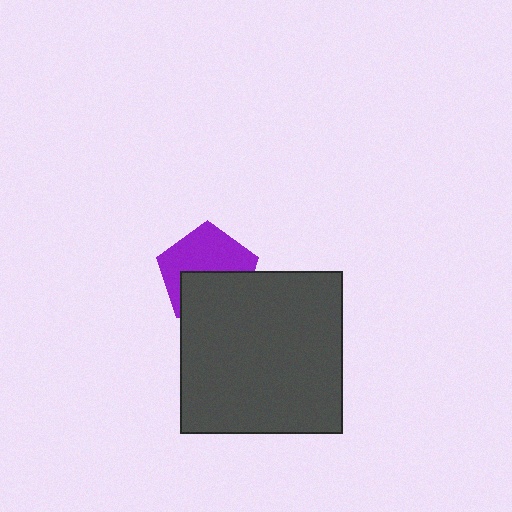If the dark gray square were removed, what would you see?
You would see the complete purple pentagon.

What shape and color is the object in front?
The object in front is a dark gray square.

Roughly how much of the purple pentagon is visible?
About half of it is visible (roughly 55%).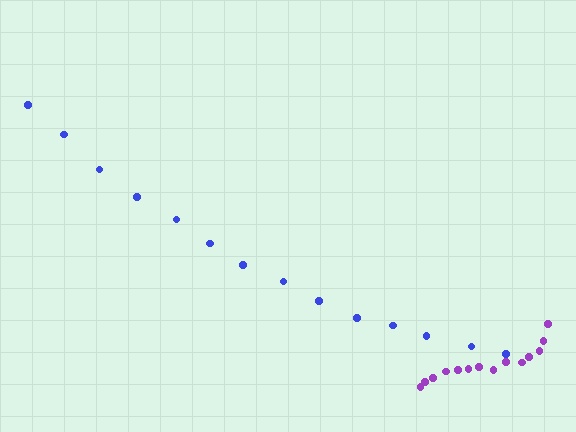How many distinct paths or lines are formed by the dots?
There are 2 distinct paths.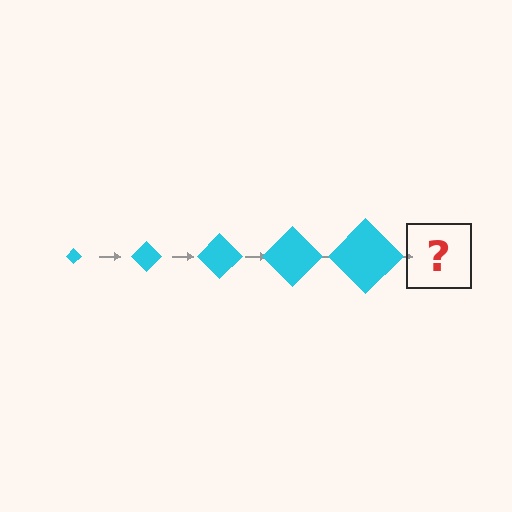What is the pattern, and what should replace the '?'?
The pattern is that the diamond gets progressively larger each step. The '?' should be a cyan diamond, larger than the previous one.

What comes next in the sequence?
The next element should be a cyan diamond, larger than the previous one.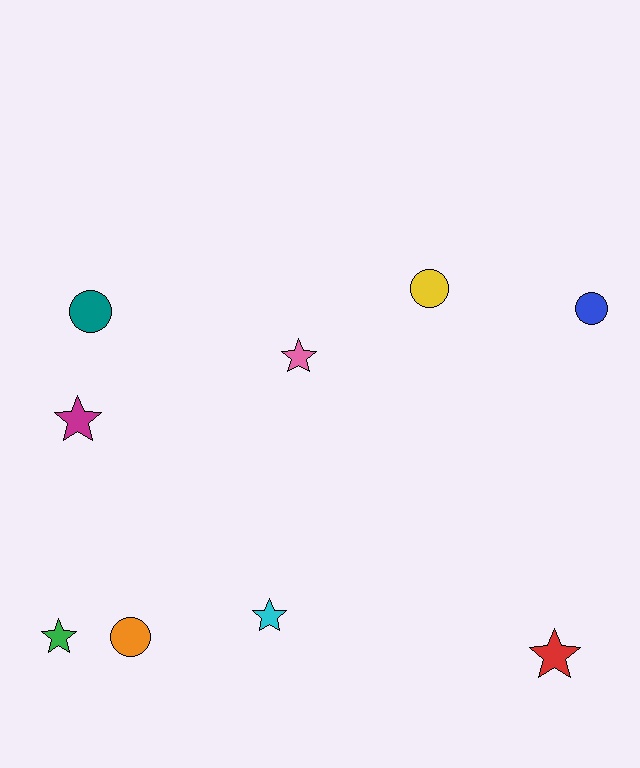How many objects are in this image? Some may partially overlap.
There are 9 objects.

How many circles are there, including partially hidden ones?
There are 4 circles.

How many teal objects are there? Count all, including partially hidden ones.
There is 1 teal object.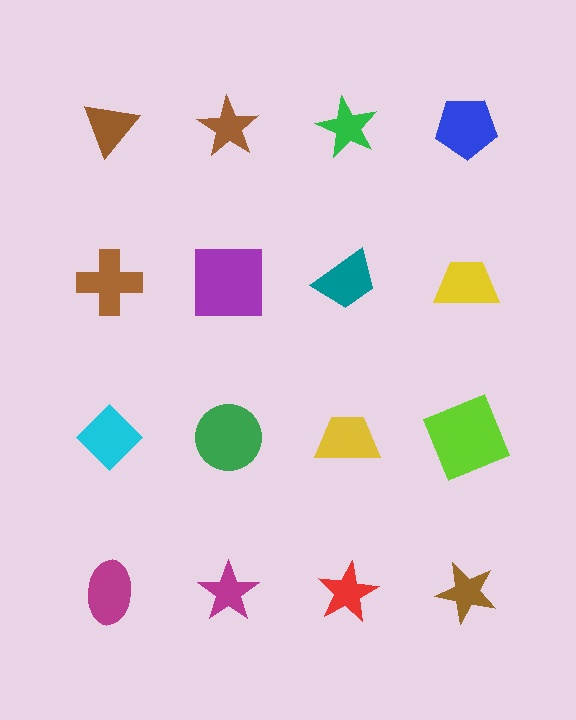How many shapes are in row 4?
4 shapes.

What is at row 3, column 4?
A lime square.